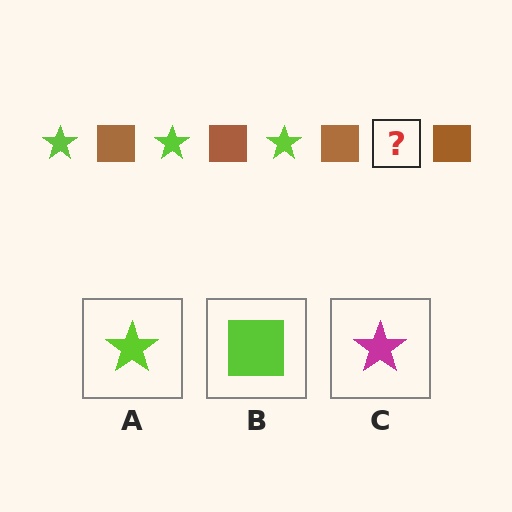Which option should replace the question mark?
Option A.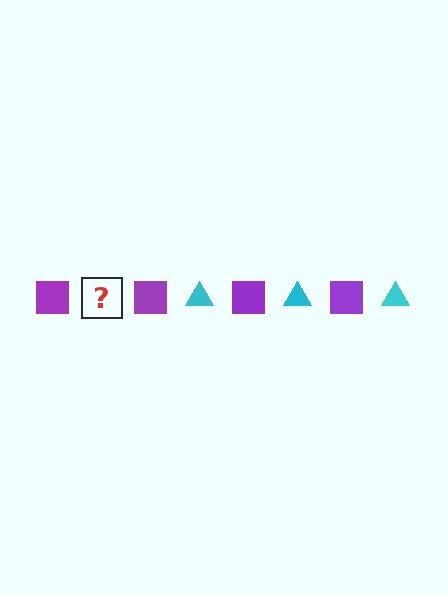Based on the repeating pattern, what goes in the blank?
The blank should be a cyan triangle.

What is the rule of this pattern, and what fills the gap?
The rule is that the pattern alternates between purple square and cyan triangle. The gap should be filled with a cyan triangle.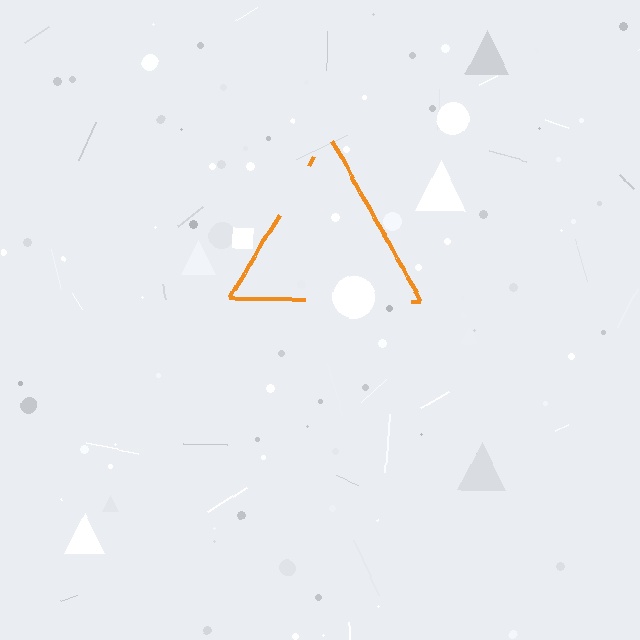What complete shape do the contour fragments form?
The contour fragments form a triangle.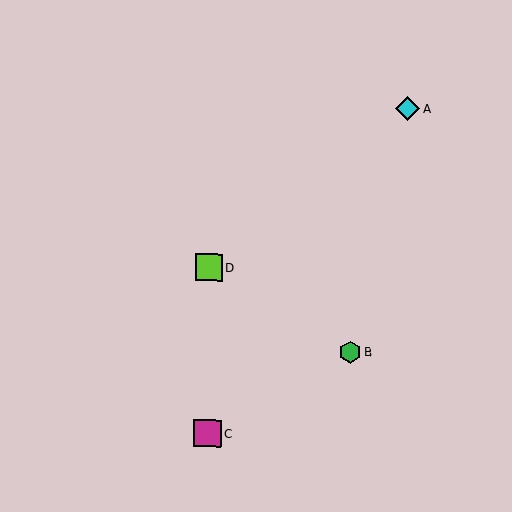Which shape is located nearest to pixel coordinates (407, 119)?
The cyan diamond (labeled A) at (408, 109) is nearest to that location.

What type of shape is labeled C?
Shape C is a magenta square.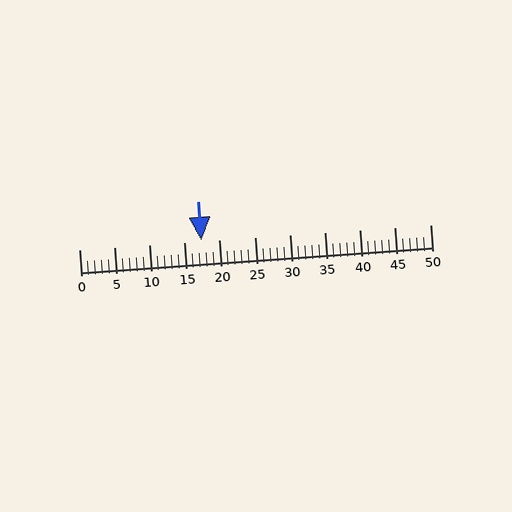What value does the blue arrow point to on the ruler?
The blue arrow points to approximately 17.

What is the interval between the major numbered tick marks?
The major tick marks are spaced 5 units apart.